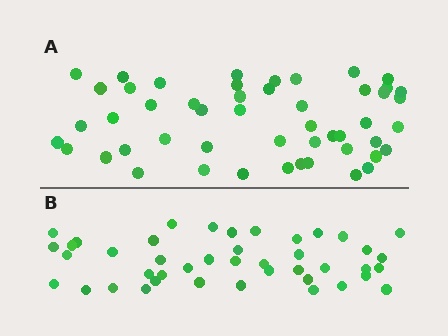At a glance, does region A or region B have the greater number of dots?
Region A (the top region) has more dots.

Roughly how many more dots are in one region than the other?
Region A has roughly 8 or so more dots than region B.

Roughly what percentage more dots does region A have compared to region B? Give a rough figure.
About 15% more.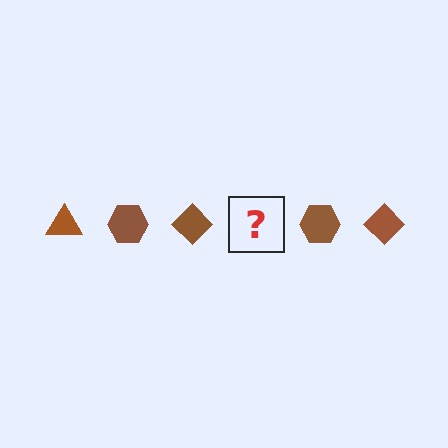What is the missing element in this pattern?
The missing element is a brown triangle.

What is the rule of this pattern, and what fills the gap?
The rule is that the pattern cycles through triangle, hexagon, diamond shapes in brown. The gap should be filled with a brown triangle.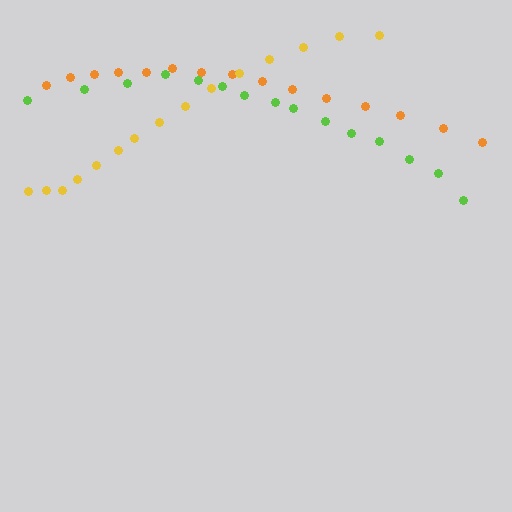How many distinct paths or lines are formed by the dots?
There are 3 distinct paths.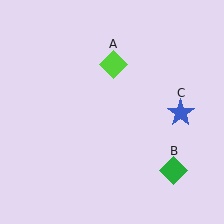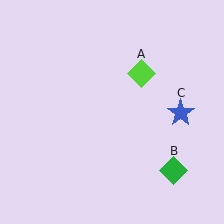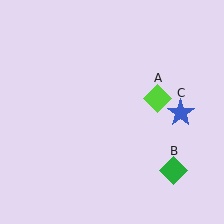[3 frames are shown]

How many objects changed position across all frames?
1 object changed position: lime diamond (object A).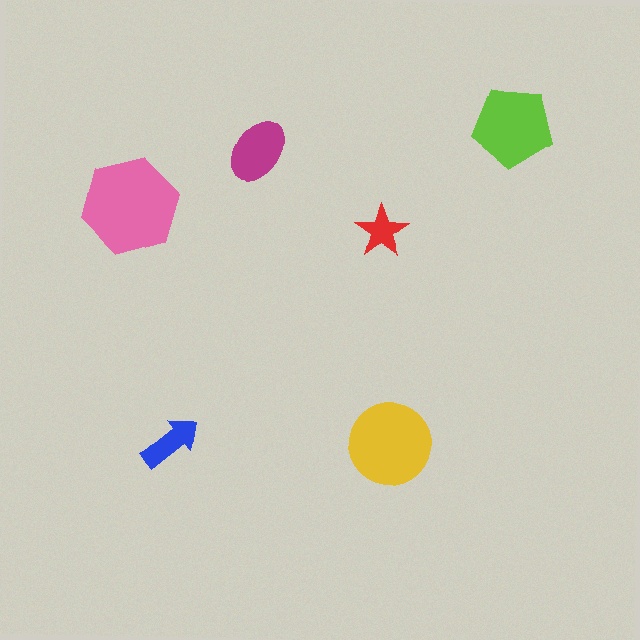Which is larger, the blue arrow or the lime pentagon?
The lime pentagon.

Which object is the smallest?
The red star.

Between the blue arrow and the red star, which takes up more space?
The blue arrow.